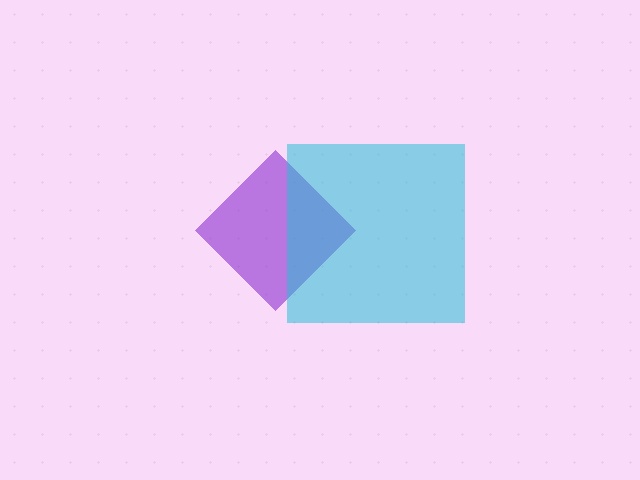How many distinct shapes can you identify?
There are 2 distinct shapes: a purple diamond, a cyan square.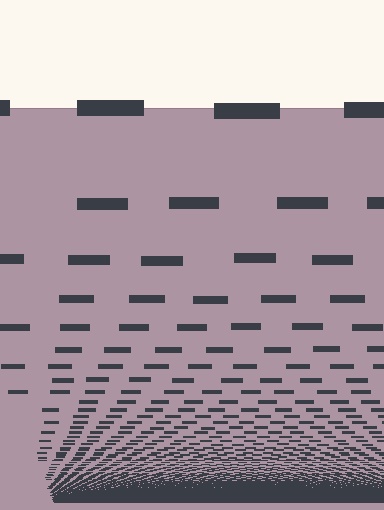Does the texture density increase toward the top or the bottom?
Density increases toward the bottom.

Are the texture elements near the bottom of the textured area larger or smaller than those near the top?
Smaller. The gradient is inverted — elements near the bottom are smaller and denser.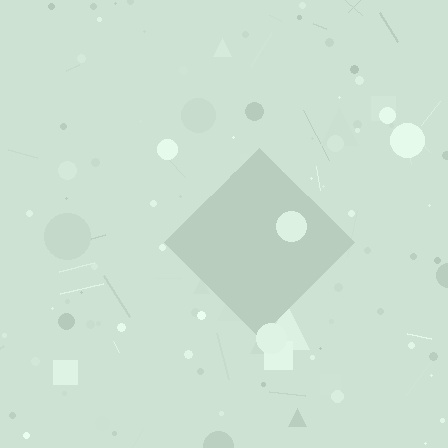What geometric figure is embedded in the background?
A diamond is embedded in the background.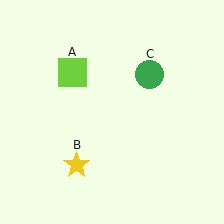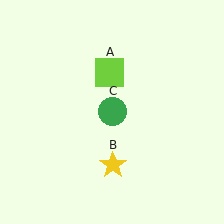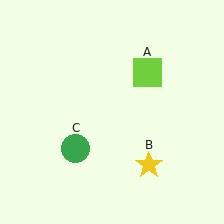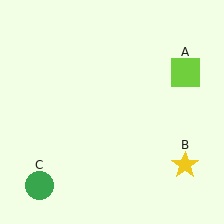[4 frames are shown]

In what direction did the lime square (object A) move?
The lime square (object A) moved right.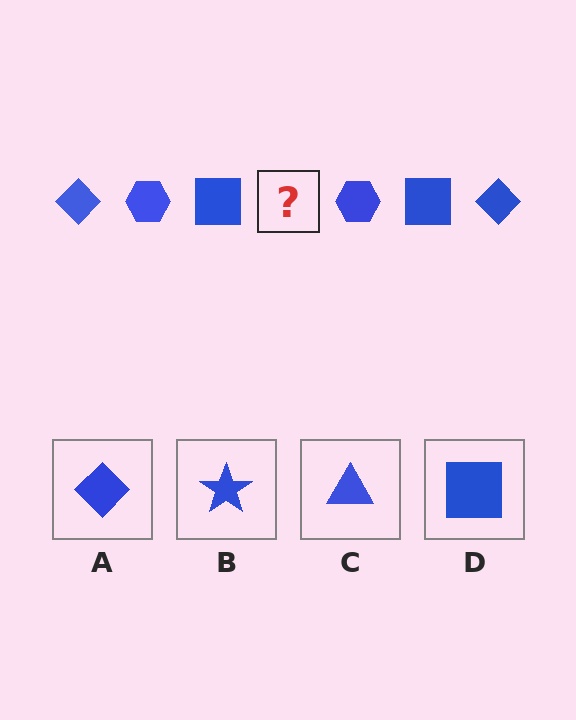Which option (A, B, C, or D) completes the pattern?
A.